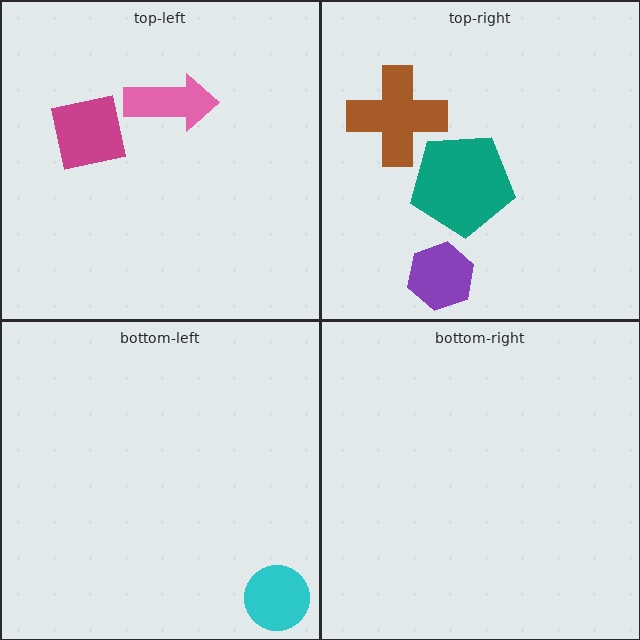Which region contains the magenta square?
The top-left region.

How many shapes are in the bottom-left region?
1.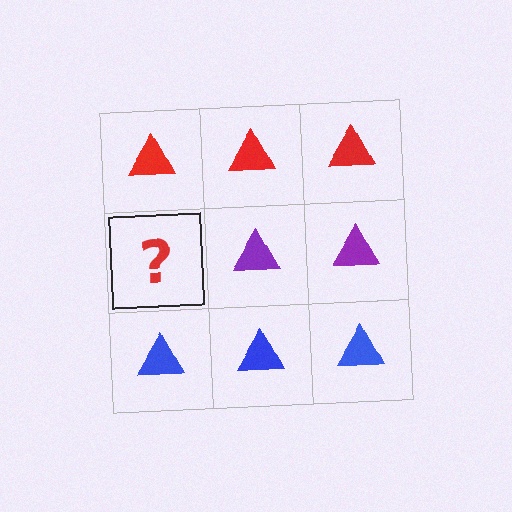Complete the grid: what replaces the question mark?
The question mark should be replaced with a purple triangle.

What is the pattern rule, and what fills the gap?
The rule is that each row has a consistent color. The gap should be filled with a purple triangle.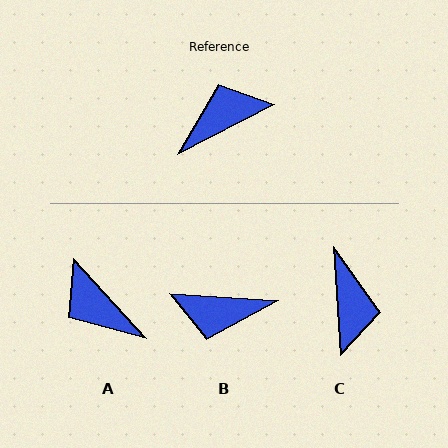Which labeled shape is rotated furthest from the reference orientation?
B, about 149 degrees away.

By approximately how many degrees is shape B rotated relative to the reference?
Approximately 149 degrees counter-clockwise.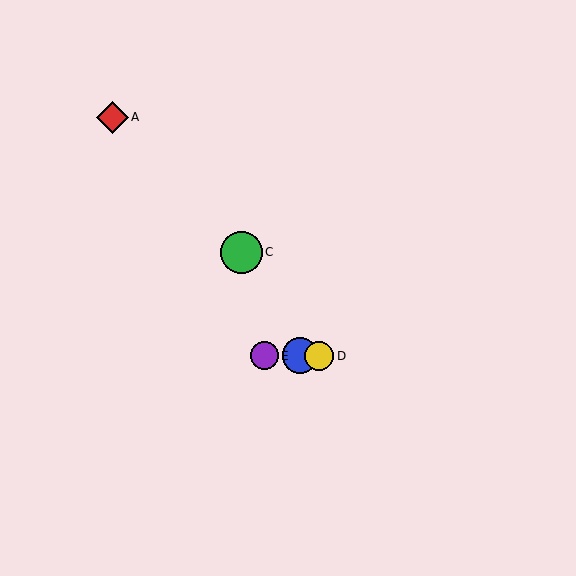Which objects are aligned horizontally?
Objects B, D, E are aligned horizontally.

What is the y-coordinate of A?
Object A is at y≈117.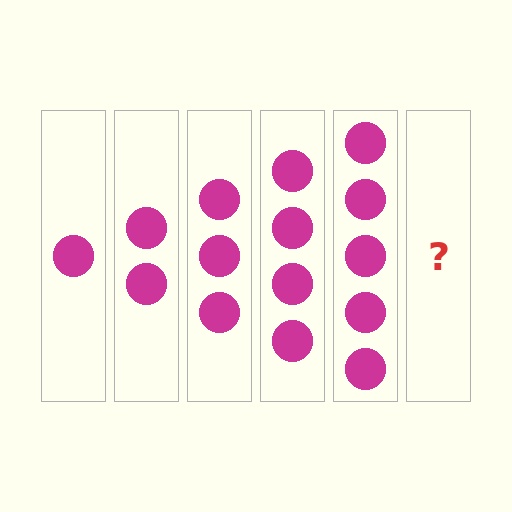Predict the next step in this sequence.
The next step is 6 circles.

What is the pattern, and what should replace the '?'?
The pattern is that each step adds one more circle. The '?' should be 6 circles.